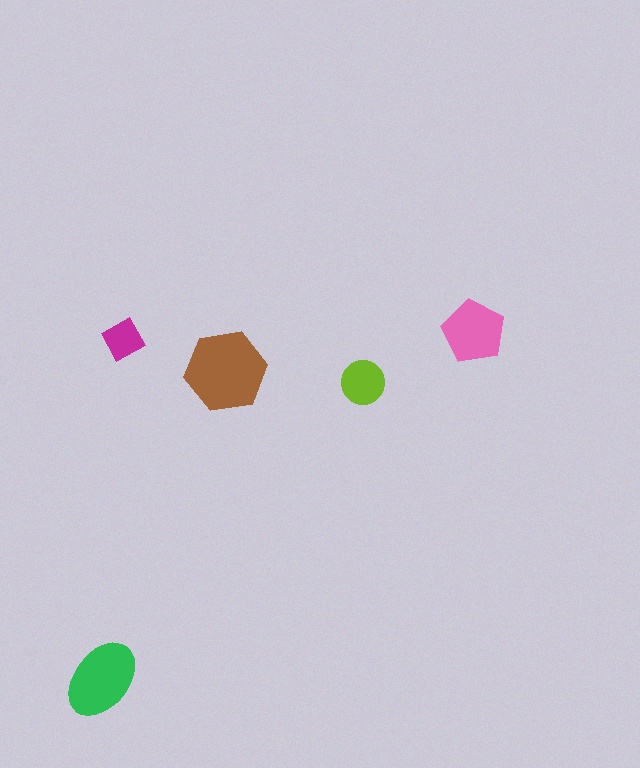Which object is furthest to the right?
The pink pentagon is rightmost.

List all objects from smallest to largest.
The magenta square, the lime circle, the pink pentagon, the green ellipse, the brown hexagon.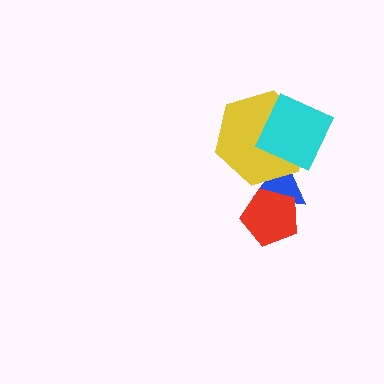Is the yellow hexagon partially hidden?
Yes, it is partially covered by another shape.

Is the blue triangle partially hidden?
Yes, it is partially covered by another shape.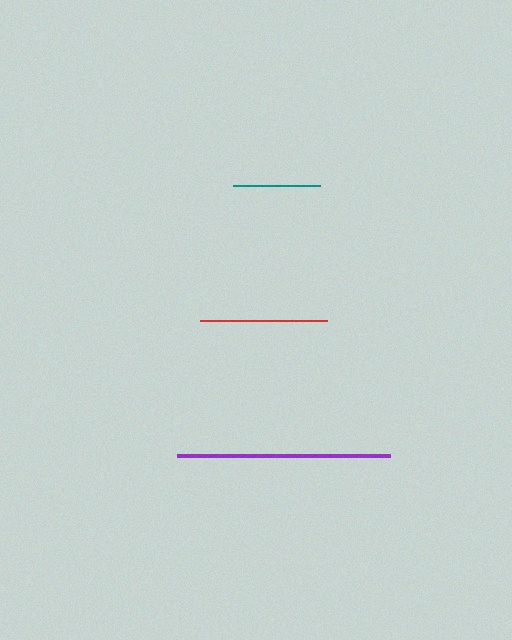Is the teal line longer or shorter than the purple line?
The purple line is longer than the teal line.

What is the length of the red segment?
The red segment is approximately 127 pixels long.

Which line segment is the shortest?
The teal line is the shortest at approximately 87 pixels.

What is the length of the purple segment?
The purple segment is approximately 213 pixels long.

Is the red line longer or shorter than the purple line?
The purple line is longer than the red line.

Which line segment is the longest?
The purple line is the longest at approximately 213 pixels.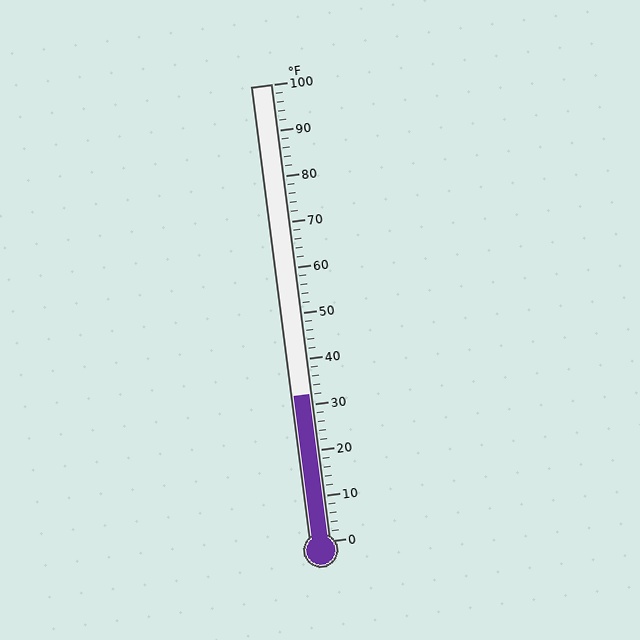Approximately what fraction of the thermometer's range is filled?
The thermometer is filled to approximately 30% of its range.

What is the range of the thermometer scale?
The thermometer scale ranges from 0°F to 100°F.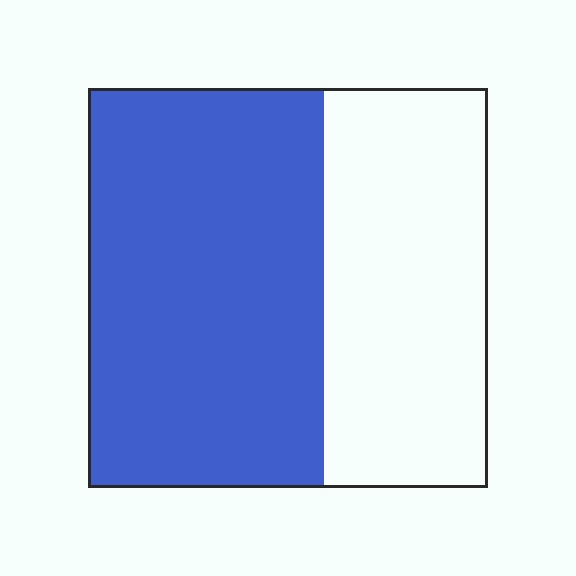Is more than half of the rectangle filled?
Yes.